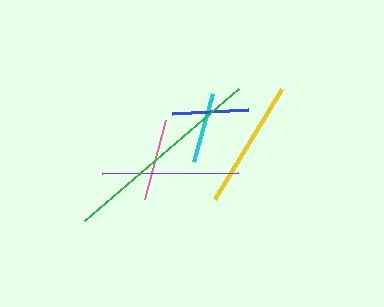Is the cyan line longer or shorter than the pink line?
The pink line is longer than the cyan line.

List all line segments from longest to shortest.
From longest to shortest: green, purple, yellow, pink, blue, cyan.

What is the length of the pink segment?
The pink segment is approximately 82 pixels long.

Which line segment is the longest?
The green line is the longest at approximately 203 pixels.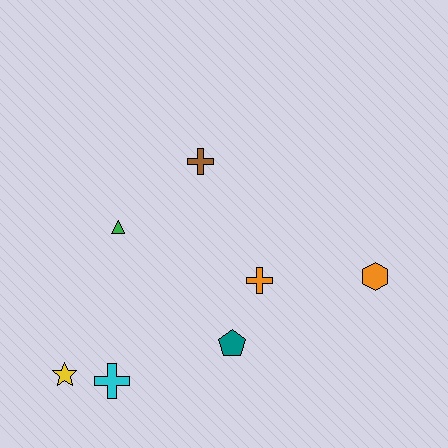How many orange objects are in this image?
There are 2 orange objects.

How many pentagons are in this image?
There is 1 pentagon.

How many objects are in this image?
There are 7 objects.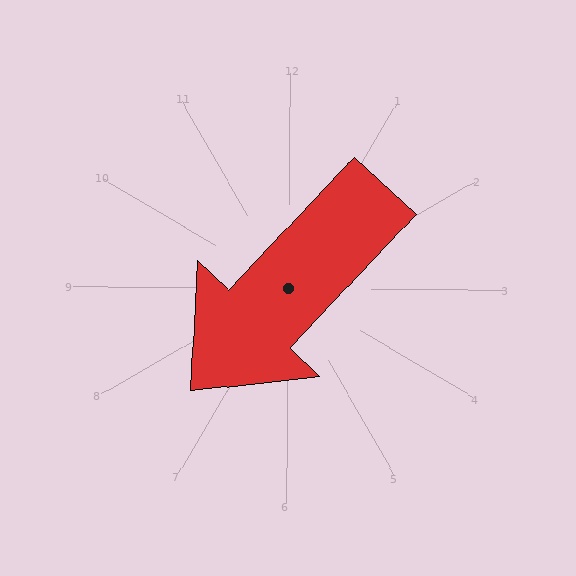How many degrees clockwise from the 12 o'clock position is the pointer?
Approximately 223 degrees.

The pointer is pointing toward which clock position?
Roughly 7 o'clock.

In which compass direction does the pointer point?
Southwest.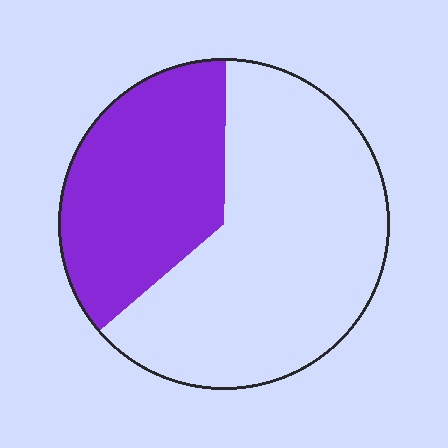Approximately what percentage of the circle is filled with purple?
Approximately 35%.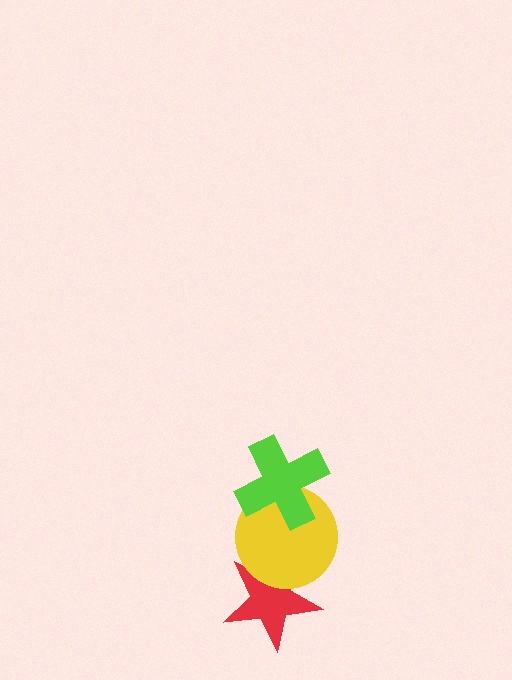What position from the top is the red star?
The red star is 3rd from the top.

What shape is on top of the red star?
The yellow circle is on top of the red star.